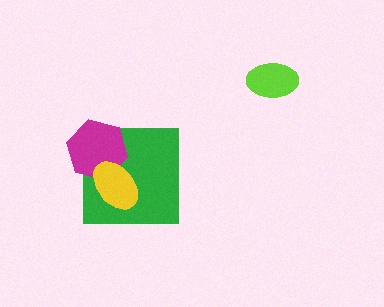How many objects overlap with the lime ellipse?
0 objects overlap with the lime ellipse.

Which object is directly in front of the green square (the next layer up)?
The magenta hexagon is directly in front of the green square.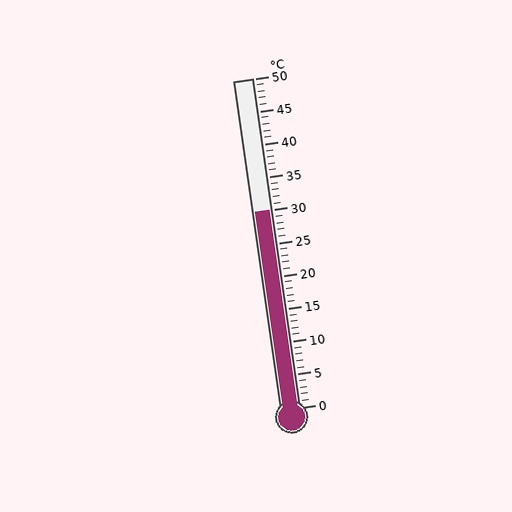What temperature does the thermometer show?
The thermometer shows approximately 30°C.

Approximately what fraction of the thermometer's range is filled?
The thermometer is filled to approximately 60% of its range.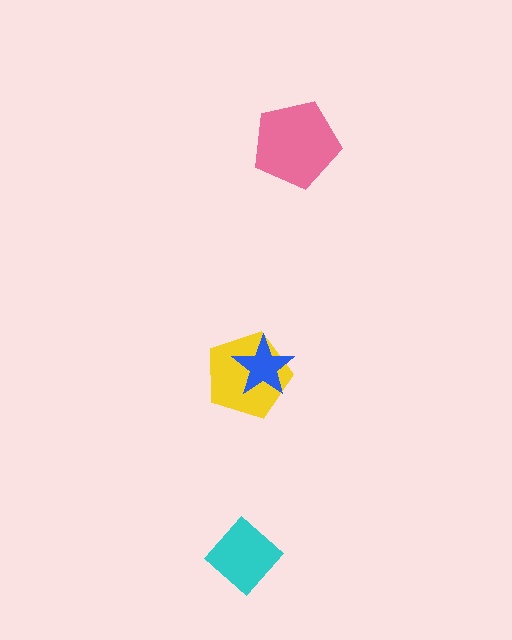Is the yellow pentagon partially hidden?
Yes, it is partially covered by another shape.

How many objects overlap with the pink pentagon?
0 objects overlap with the pink pentagon.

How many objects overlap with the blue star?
1 object overlaps with the blue star.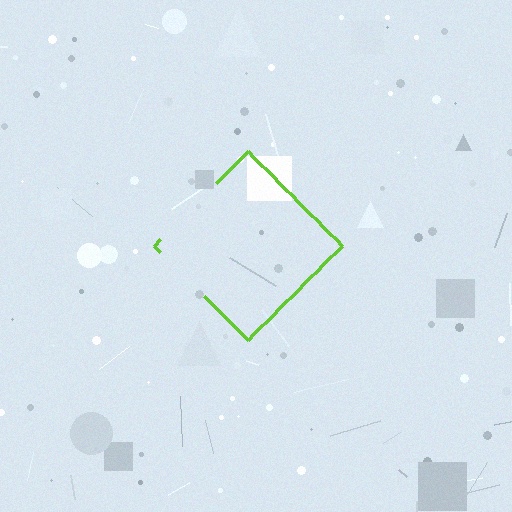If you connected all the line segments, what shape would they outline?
They would outline a diamond.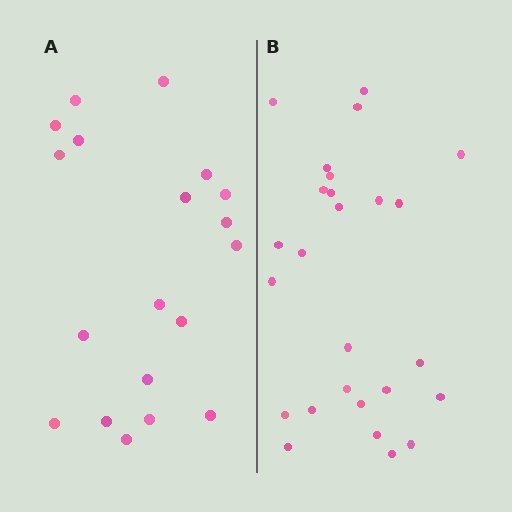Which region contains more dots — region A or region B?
Region B (the right region) has more dots.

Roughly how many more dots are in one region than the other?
Region B has roughly 8 or so more dots than region A.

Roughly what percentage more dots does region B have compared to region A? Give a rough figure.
About 35% more.